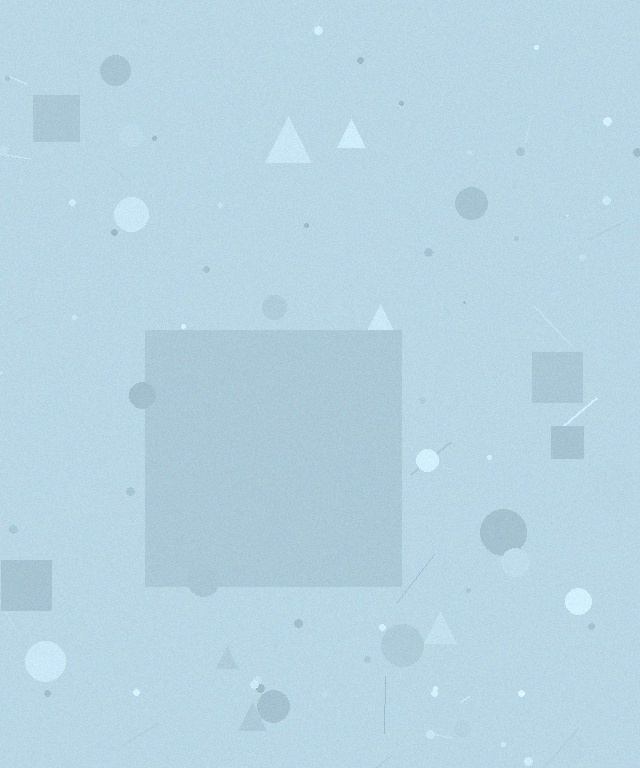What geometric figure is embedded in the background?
A square is embedded in the background.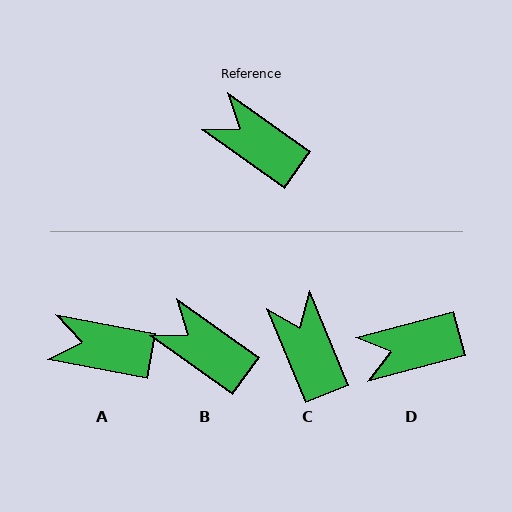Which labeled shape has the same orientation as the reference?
B.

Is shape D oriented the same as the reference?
No, it is off by about 50 degrees.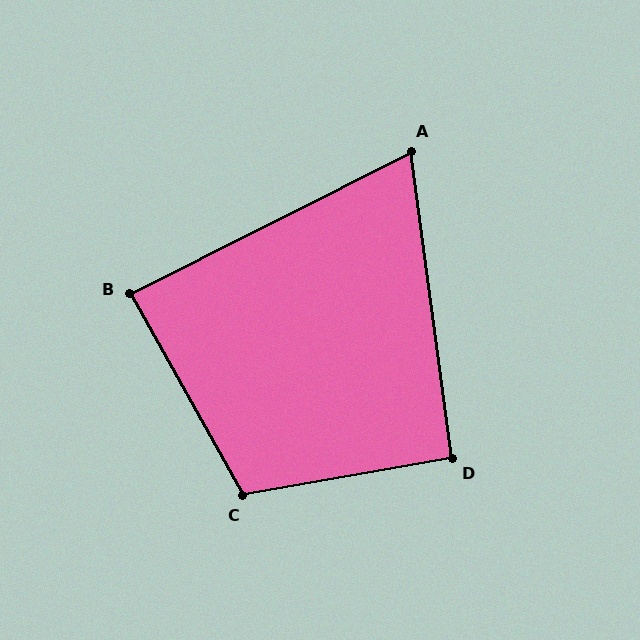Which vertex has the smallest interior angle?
A, at approximately 71 degrees.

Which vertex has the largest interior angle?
C, at approximately 109 degrees.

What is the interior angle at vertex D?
Approximately 92 degrees (approximately right).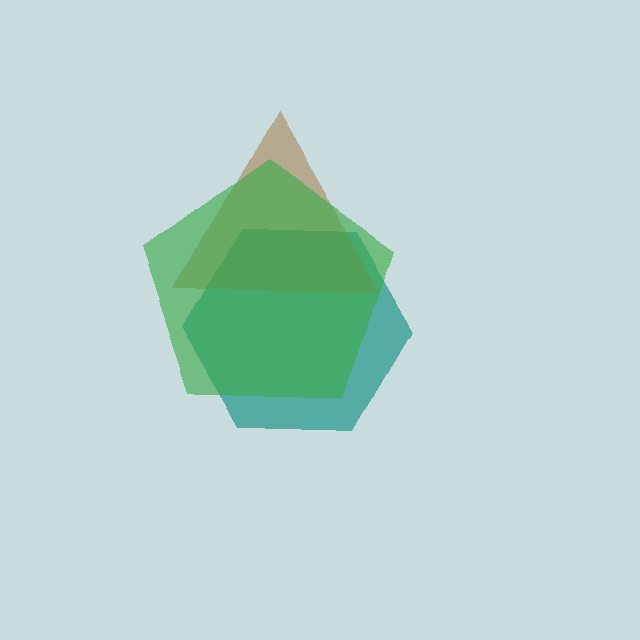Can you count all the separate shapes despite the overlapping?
Yes, there are 3 separate shapes.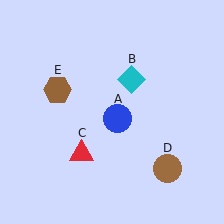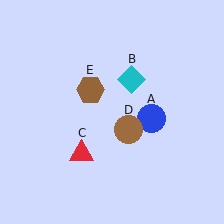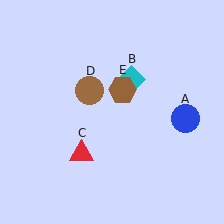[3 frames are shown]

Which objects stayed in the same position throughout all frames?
Cyan diamond (object B) and red triangle (object C) remained stationary.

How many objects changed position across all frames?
3 objects changed position: blue circle (object A), brown circle (object D), brown hexagon (object E).